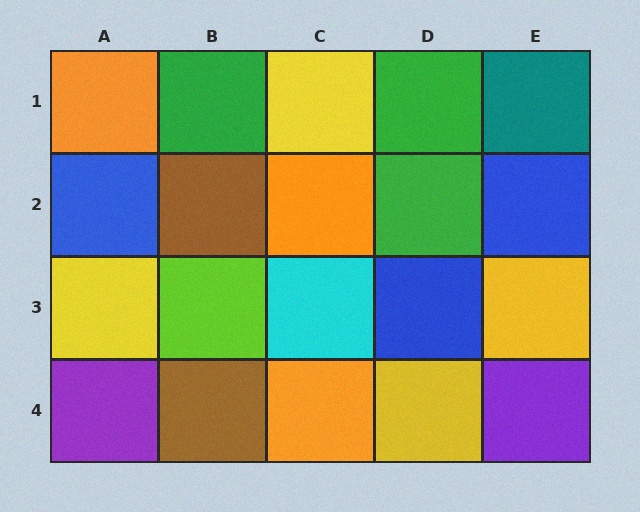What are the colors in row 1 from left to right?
Orange, green, yellow, green, teal.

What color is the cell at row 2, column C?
Orange.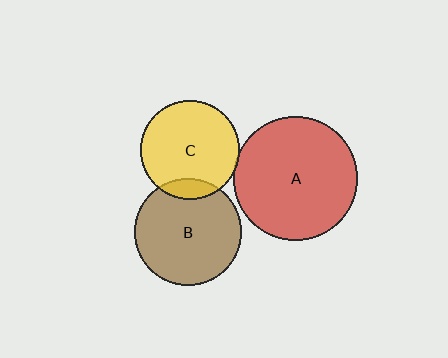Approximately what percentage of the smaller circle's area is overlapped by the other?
Approximately 5%.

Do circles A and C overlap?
Yes.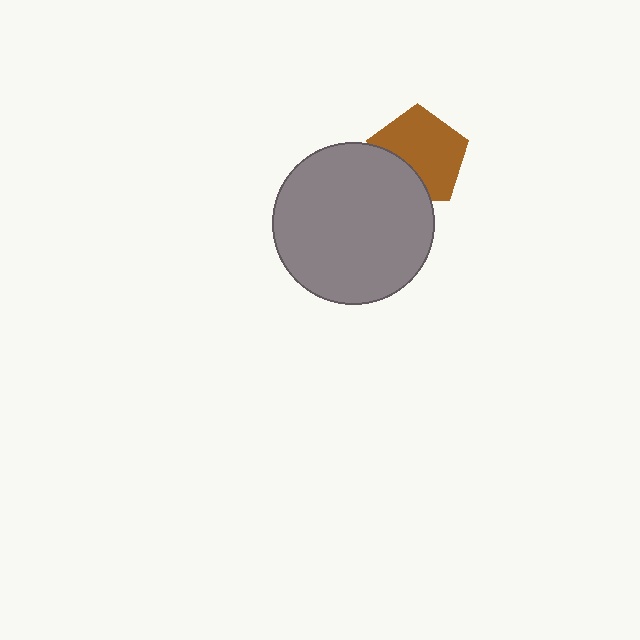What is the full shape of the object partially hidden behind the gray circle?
The partially hidden object is a brown pentagon.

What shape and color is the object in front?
The object in front is a gray circle.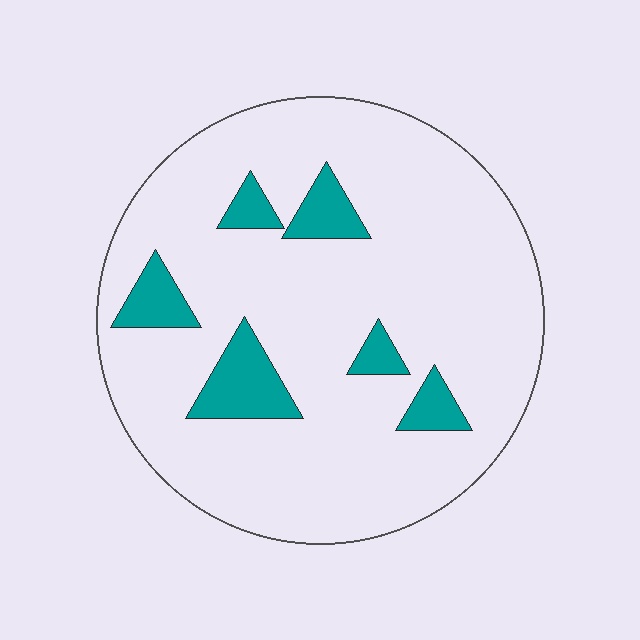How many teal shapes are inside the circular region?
6.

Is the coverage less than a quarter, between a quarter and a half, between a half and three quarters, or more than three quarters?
Less than a quarter.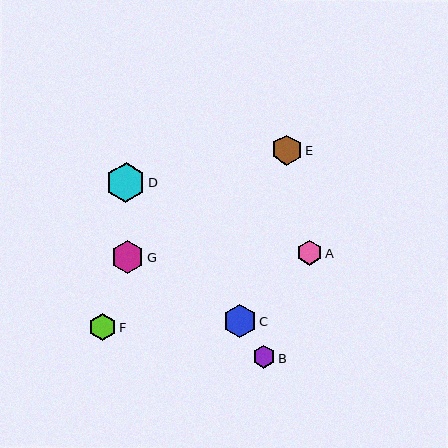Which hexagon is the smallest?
Hexagon B is the smallest with a size of approximately 23 pixels.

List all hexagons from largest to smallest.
From largest to smallest: D, G, C, E, F, A, B.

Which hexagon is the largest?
Hexagon D is the largest with a size of approximately 40 pixels.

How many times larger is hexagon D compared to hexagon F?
Hexagon D is approximately 1.5 times the size of hexagon F.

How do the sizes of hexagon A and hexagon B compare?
Hexagon A and hexagon B are approximately the same size.